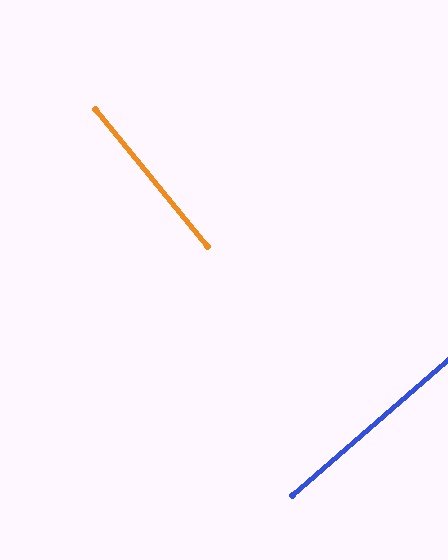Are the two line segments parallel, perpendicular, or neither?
Perpendicular — they meet at approximately 89°.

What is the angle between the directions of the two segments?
Approximately 89 degrees.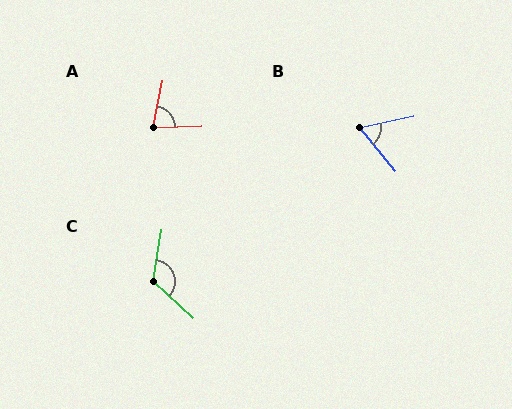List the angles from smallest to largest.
B (64°), A (76°), C (123°).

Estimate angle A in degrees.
Approximately 76 degrees.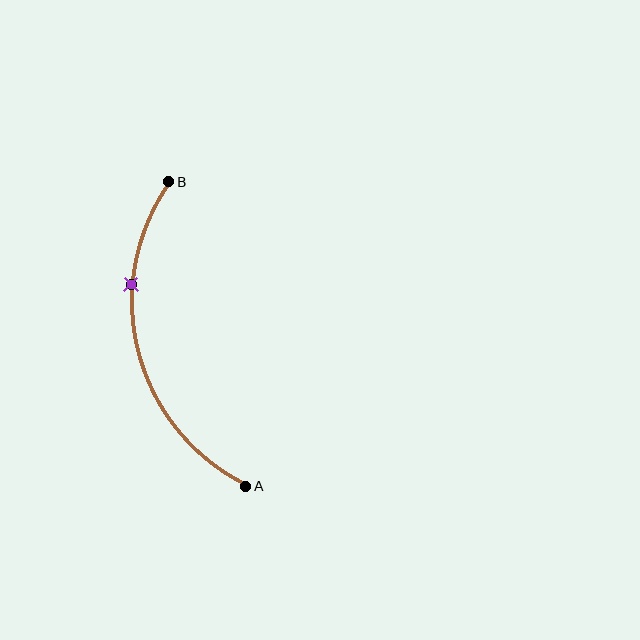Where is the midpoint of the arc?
The arc midpoint is the point on the curve farthest from the straight line joining A and B. It sits to the left of that line.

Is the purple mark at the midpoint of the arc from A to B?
No. The purple mark lies on the arc but is closer to endpoint B. The arc midpoint would be at the point on the curve equidistant along the arc from both A and B.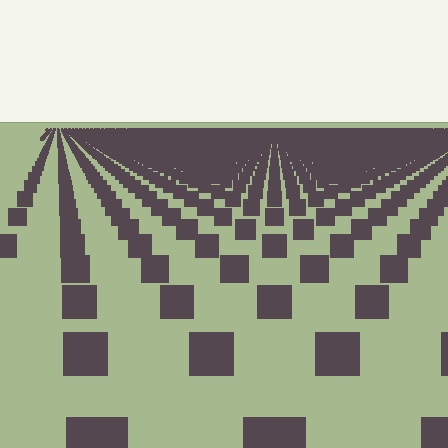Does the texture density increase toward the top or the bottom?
Density increases toward the top.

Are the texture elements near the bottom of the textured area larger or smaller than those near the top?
Larger. Near the bottom, elements are closer to the viewer and appear at a bigger on-screen size.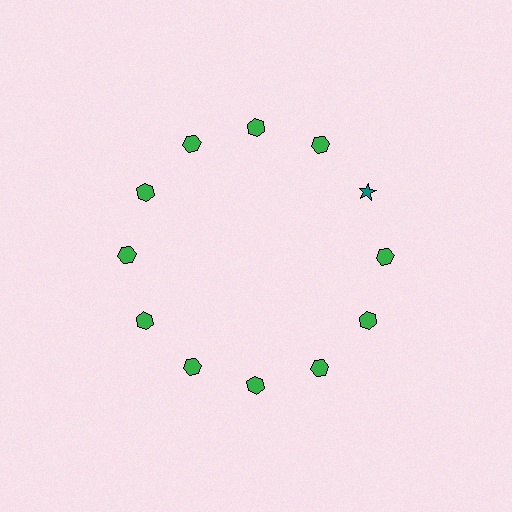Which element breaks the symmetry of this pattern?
The teal star at roughly the 2 o'clock position breaks the symmetry. All other shapes are green hexagons.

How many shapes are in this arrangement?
There are 12 shapes arranged in a ring pattern.